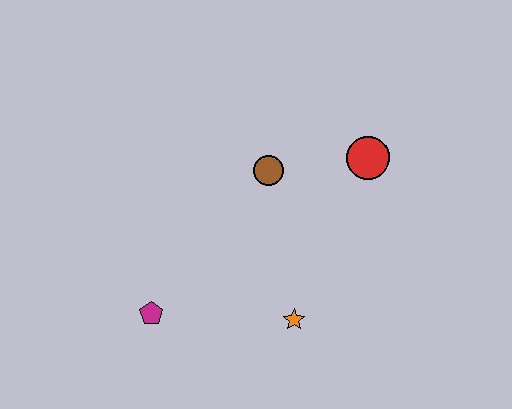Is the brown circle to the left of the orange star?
Yes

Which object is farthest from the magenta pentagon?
The red circle is farthest from the magenta pentagon.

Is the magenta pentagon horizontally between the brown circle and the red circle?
No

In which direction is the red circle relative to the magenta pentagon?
The red circle is to the right of the magenta pentagon.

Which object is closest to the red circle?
The brown circle is closest to the red circle.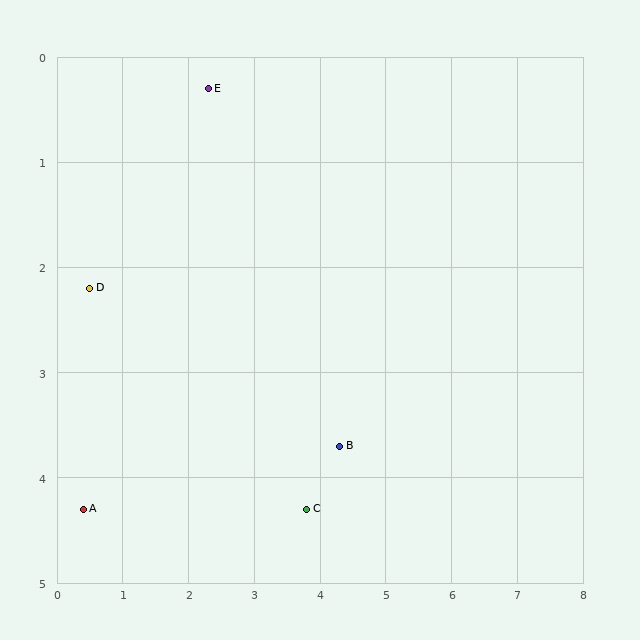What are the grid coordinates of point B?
Point B is at approximately (4.3, 3.7).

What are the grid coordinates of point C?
Point C is at approximately (3.8, 4.3).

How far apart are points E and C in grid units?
Points E and C are about 4.3 grid units apart.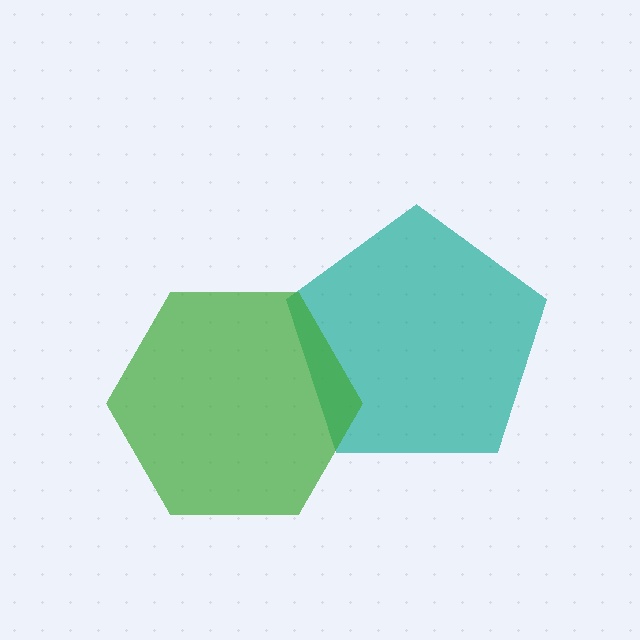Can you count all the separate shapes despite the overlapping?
Yes, there are 2 separate shapes.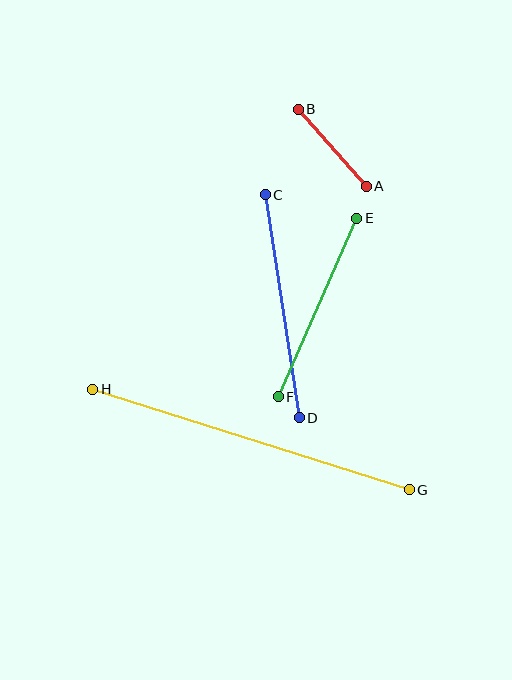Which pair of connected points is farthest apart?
Points G and H are farthest apart.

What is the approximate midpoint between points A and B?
The midpoint is at approximately (332, 148) pixels.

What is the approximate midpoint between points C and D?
The midpoint is at approximately (282, 306) pixels.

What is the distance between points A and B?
The distance is approximately 103 pixels.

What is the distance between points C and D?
The distance is approximately 226 pixels.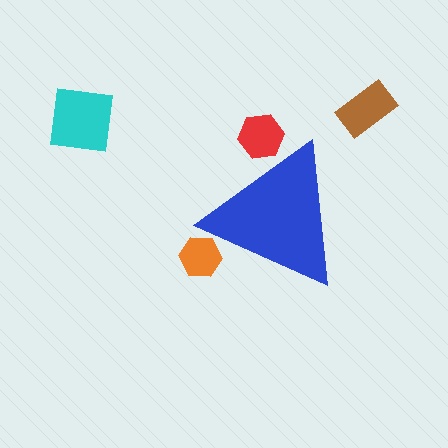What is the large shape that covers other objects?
A blue triangle.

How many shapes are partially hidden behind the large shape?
2 shapes are partially hidden.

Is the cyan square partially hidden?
No, the cyan square is fully visible.